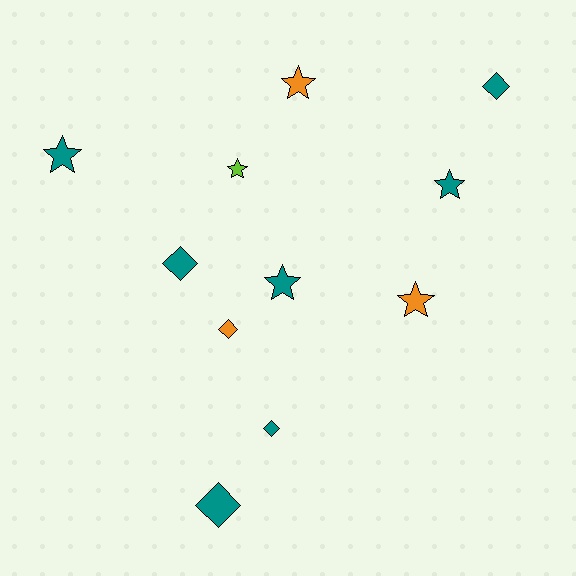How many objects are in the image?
There are 11 objects.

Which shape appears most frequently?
Star, with 6 objects.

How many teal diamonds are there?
There are 4 teal diamonds.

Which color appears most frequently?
Teal, with 7 objects.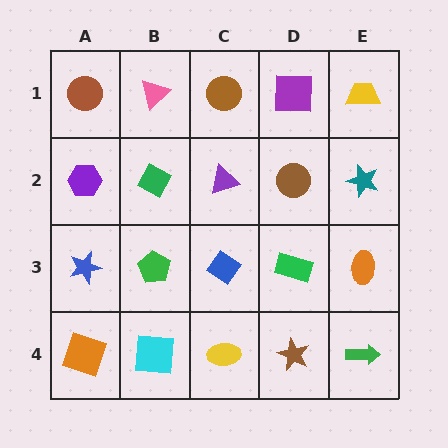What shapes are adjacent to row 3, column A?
A purple hexagon (row 2, column A), an orange square (row 4, column A), a green pentagon (row 3, column B).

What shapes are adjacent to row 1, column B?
A green diamond (row 2, column B), a brown circle (row 1, column A), a brown circle (row 1, column C).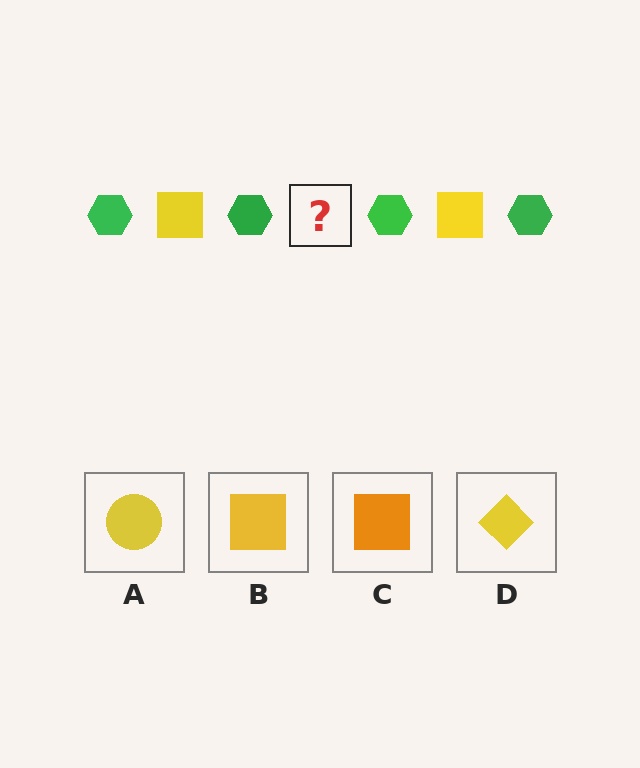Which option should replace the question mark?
Option B.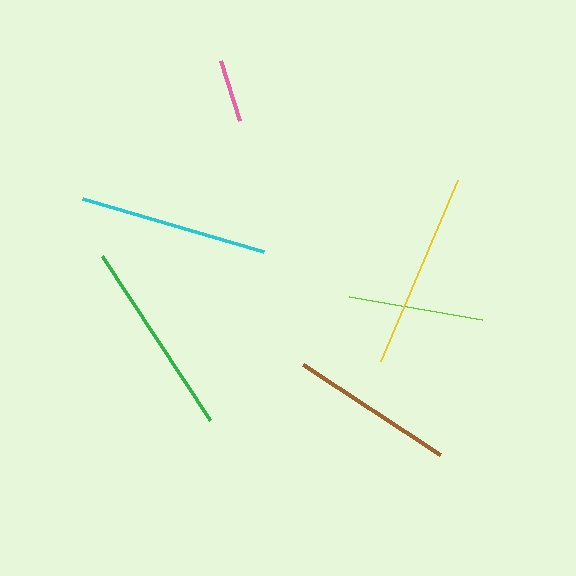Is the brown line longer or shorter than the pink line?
The brown line is longer than the pink line.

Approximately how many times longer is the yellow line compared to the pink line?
The yellow line is approximately 3.1 times the length of the pink line.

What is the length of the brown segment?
The brown segment is approximately 164 pixels long.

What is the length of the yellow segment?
The yellow segment is approximately 196 pixels long.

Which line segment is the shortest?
The pink line is the shortest at approximately 63 pixels.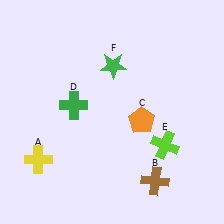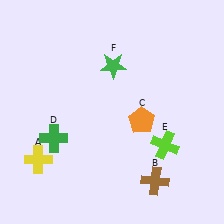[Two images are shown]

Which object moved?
The green cross (D) moved down.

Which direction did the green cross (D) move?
The green cross (D) moved down.